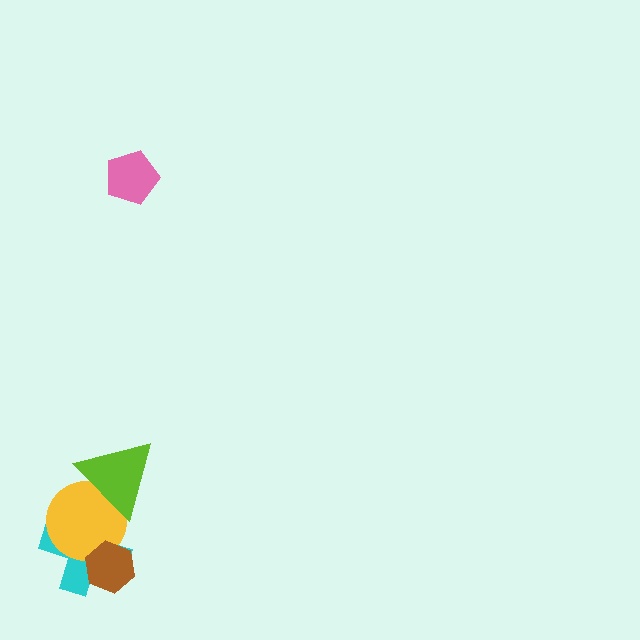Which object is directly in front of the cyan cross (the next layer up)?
The yellow circle is directly in front of the cyan cross.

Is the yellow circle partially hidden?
Yes, it is partially covered by another shape.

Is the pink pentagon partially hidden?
No, no other shape covers it.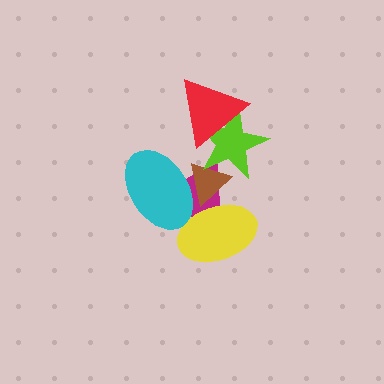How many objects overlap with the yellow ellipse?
3 objects overlap with the yellow ellipse.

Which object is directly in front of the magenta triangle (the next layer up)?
The brown triangle is directly in front of the magenta triangle.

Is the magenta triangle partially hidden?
Yes, it is partially covered by another shape.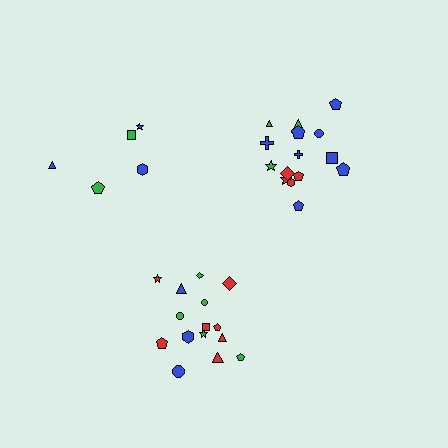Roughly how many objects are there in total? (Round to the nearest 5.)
Roughly 35 objects in total.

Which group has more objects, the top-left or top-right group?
The top-right group.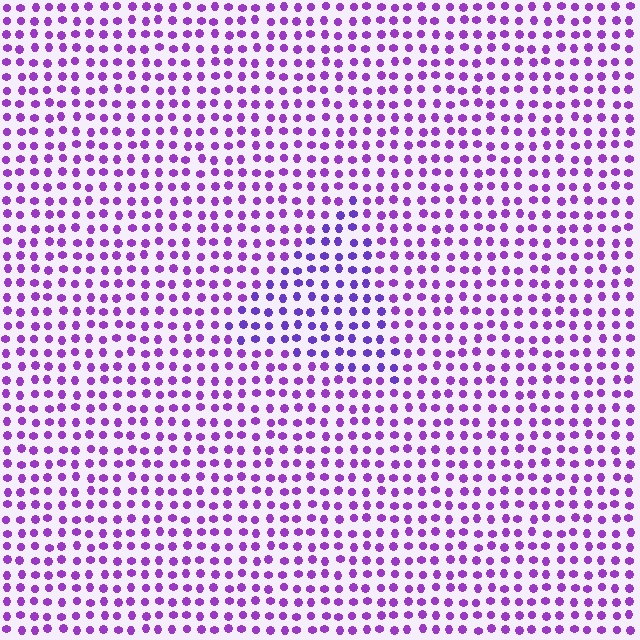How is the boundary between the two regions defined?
The boundary is defined purely by a slight shift in hue (about 22 degrees). Spacing, size, and orientation are identical on both sides.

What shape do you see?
I see a triangle.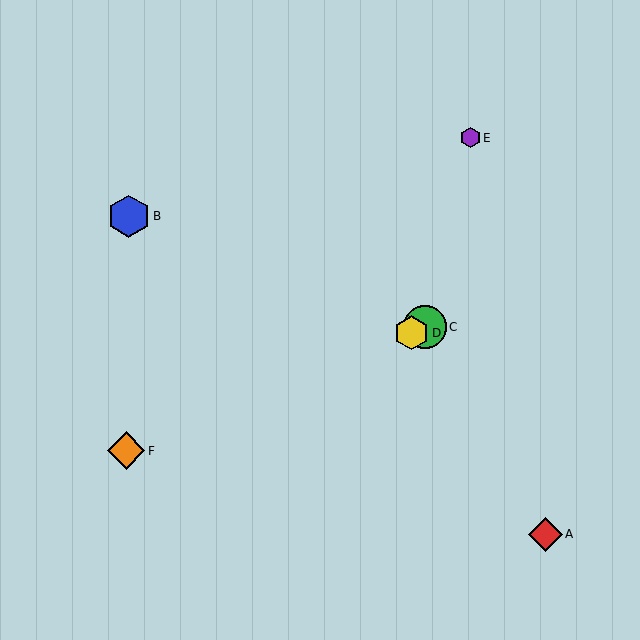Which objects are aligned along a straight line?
Objects C, D, F are aligned along a straight line.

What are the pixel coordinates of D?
Object D is at (411, 333).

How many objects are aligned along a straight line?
3 objects (C, D, F) are aligned along a straight line.